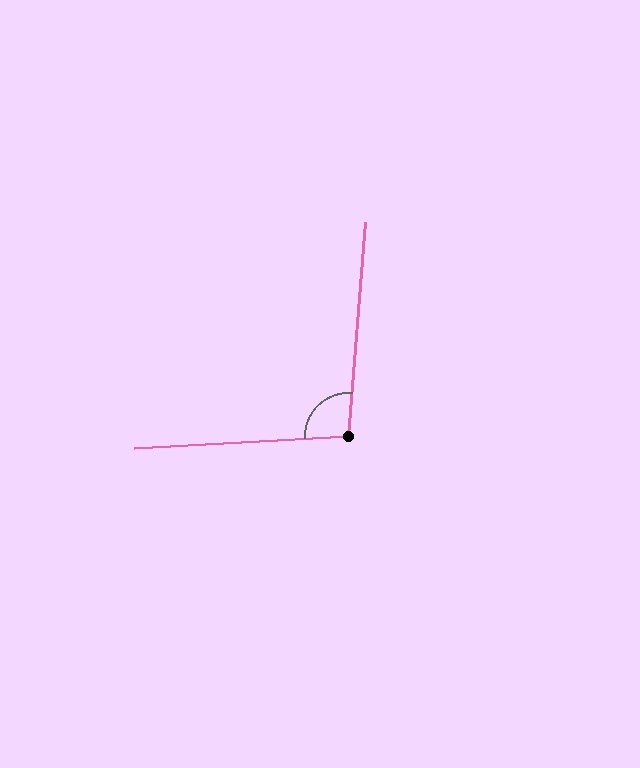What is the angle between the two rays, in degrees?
Approximately 98 degrees.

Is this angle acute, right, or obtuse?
It is obtuse.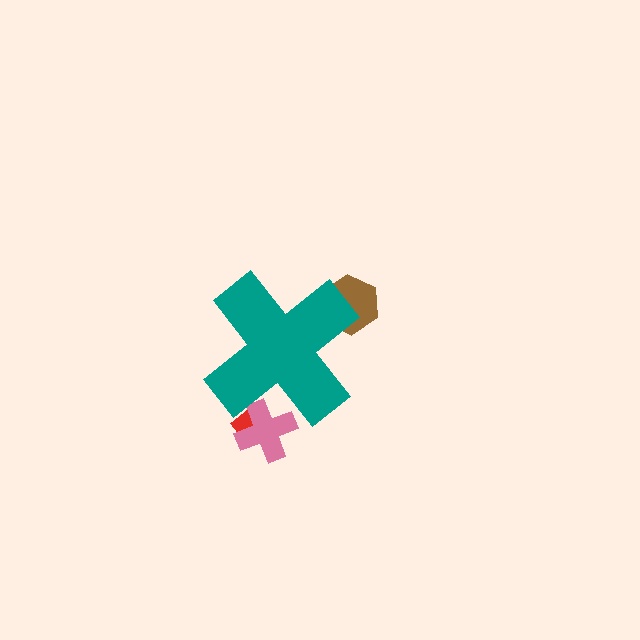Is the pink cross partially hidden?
Yes, the pink cross is partially hidden behind the teal cross.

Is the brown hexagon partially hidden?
Yes, the brown hexagon is partially hidden behind the teal cross.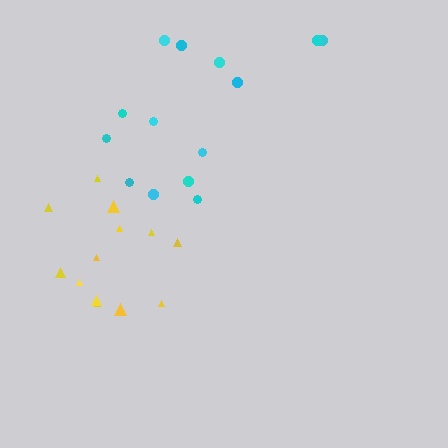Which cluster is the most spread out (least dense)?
Cyan.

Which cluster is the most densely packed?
Yellow.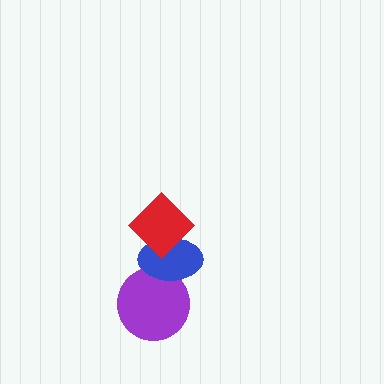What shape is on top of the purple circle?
The blue ellipse is on top of the purple circle.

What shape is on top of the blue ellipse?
The red diamond is on top of the blue ellipse.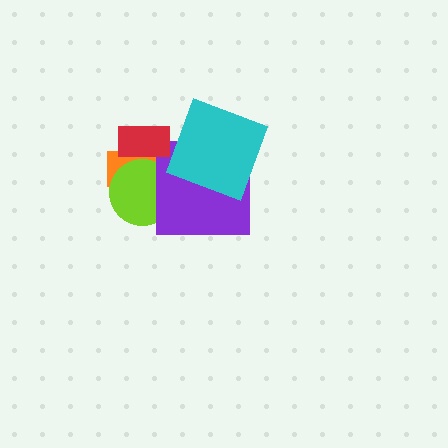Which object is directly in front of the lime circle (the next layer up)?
The purple square is directly in front of the lime circle.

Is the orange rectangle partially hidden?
Yes, it is partially covered by another shape.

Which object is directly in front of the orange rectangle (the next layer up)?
The lime circle is directly in front of the orange rectangle.